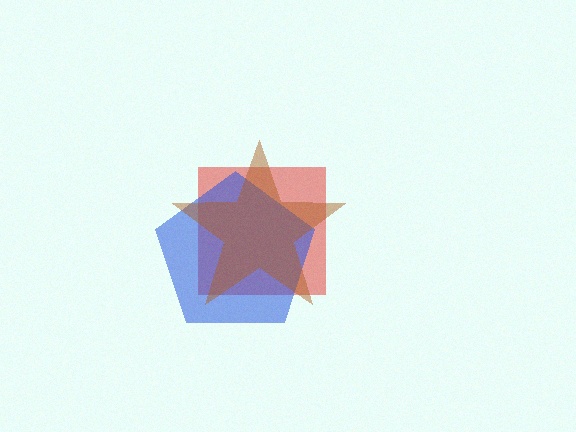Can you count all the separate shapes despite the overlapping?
Yes, there are 3 separate shapes.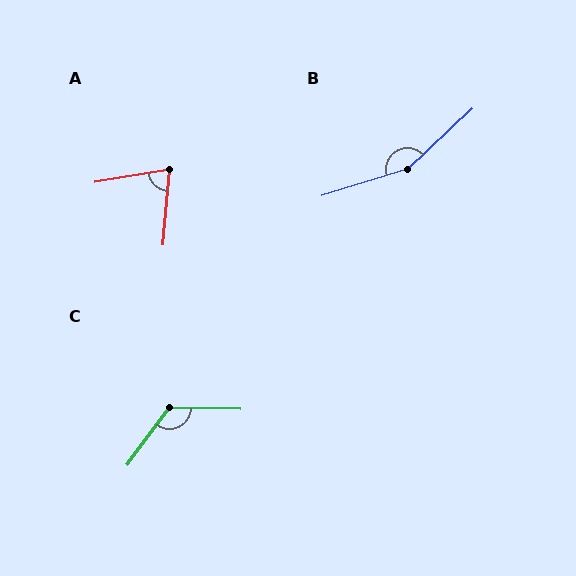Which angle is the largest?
B, at approximately 154 degrees.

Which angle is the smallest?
A, at approximately 76 degrees.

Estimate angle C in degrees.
Approximately 125 degrees.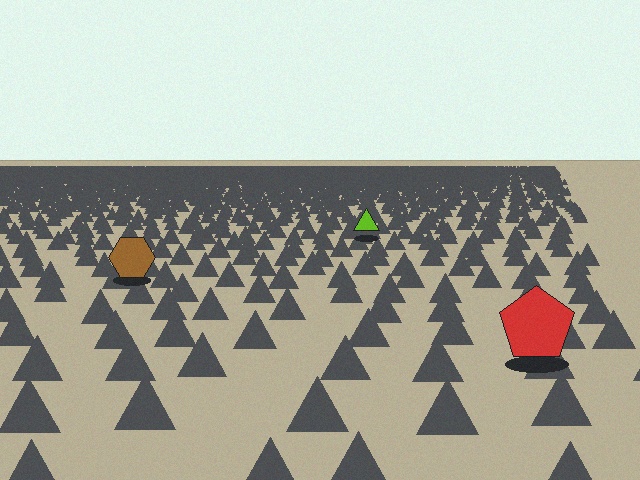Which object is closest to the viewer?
The red pentagon is closest. The texture marks near it are larger and more spread out.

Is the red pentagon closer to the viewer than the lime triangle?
Yes. The red pentagon is closer — you can tell from the texture gradient: the ground texture is coarser near it.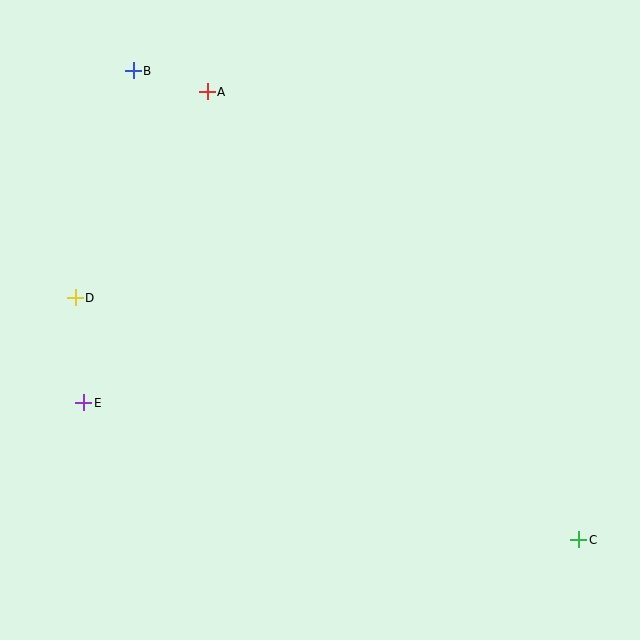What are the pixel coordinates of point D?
Point D is at (75, 298).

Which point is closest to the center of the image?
Point D at (75, 298) is closest to the center.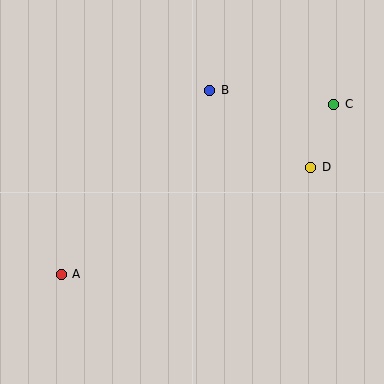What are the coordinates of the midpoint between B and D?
The midpoint between B and D is at (260, 129).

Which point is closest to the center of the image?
Point B at (210, 90) is closest to the center.